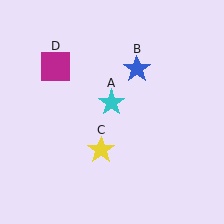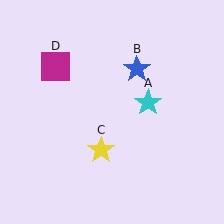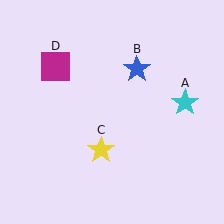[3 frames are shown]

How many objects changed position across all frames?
1 object changed position: cyan star (object A).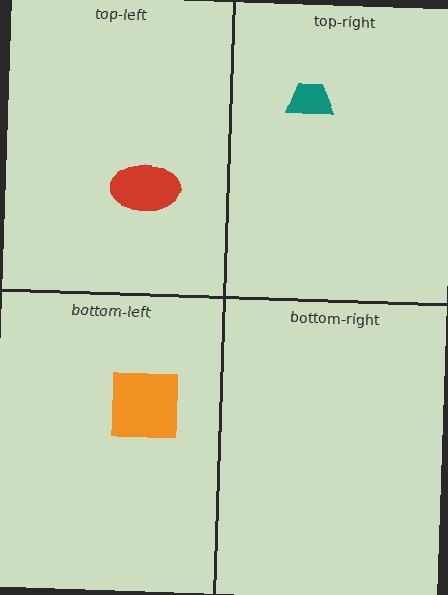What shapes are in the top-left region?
The red ellipse.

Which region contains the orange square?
The bottom-left region.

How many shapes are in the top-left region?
1.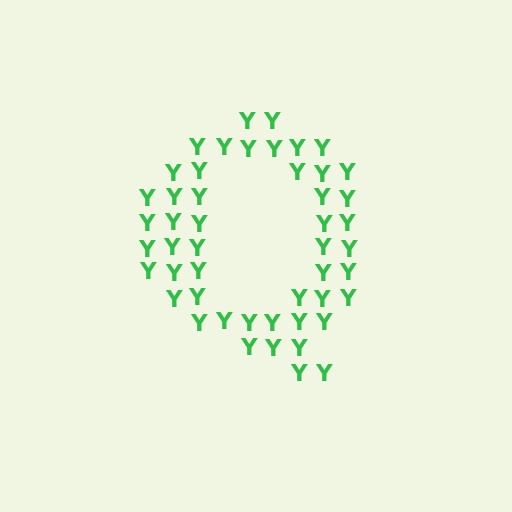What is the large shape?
The large shape is the letter Q.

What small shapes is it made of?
It is made of small letter Y's.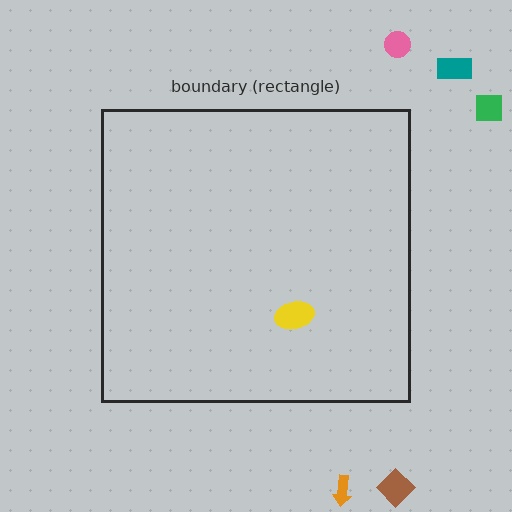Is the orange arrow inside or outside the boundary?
Outside.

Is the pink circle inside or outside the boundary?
Outside.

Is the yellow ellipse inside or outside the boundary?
Inside.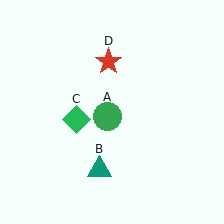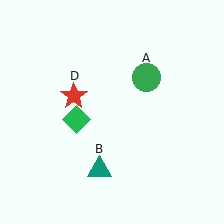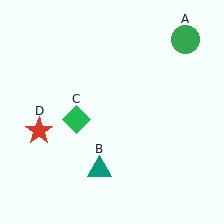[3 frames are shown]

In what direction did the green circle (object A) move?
The green circle (object A) moved up and to the right.